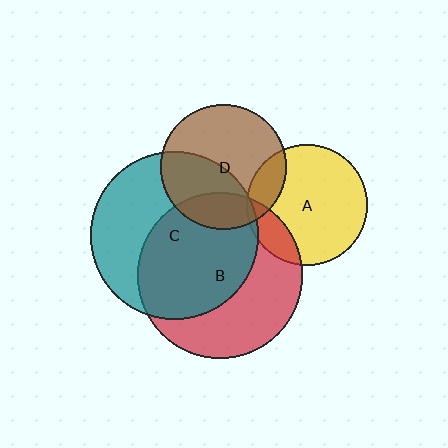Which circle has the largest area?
Circle C (teal).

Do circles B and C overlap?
Yes.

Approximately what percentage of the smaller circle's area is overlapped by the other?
Approximately 55%.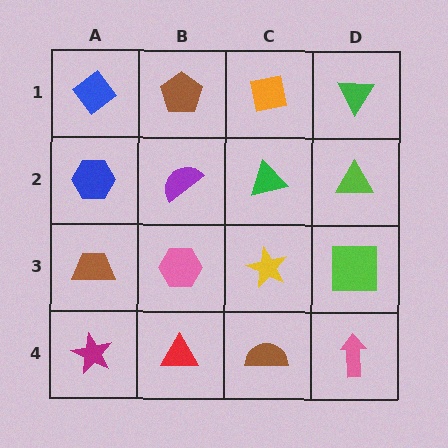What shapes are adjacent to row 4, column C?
A yellow star (row 3, column C), a red triangle (row 4, column B), a pink arrow (row 4, column D).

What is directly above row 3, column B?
A purple semicircle.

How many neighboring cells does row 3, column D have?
3.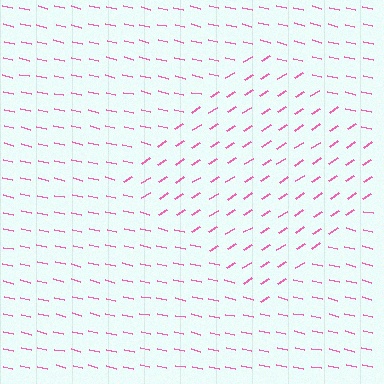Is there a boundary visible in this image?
Yes, there is a texture boundary formed by a change in line orientation.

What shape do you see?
I see a diamond.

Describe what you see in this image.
The image is filled with small pink line segments. A diamond region in the image has lines oriented differently from the surrounding lines, creating a visible texture boundary.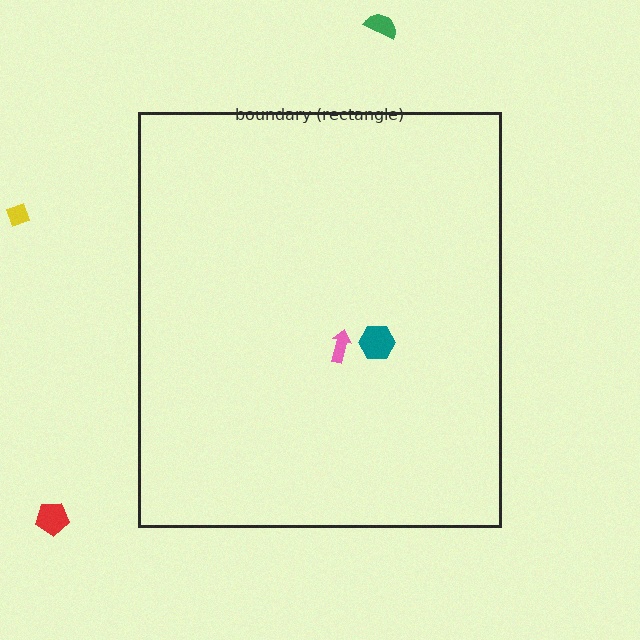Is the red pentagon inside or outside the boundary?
Outside.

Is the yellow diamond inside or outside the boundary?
Outside.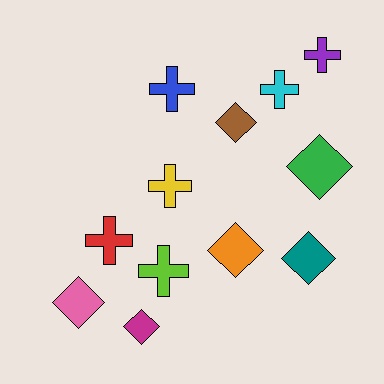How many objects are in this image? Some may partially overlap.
There are 12 objects.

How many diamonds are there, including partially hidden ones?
There are 6 diamonds.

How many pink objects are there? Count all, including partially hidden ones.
There is 1 pink object.